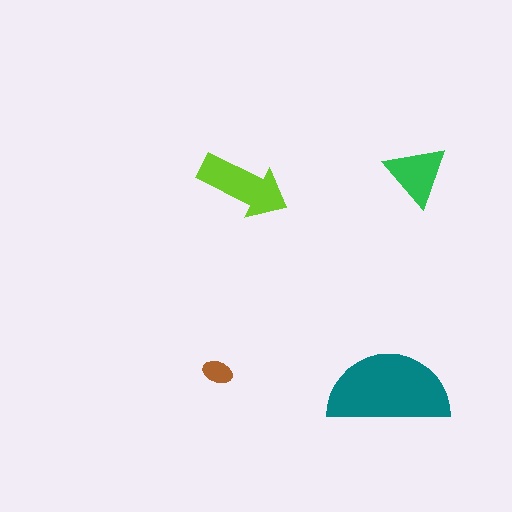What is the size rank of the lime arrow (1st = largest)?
2nd.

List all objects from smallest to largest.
The brown ellipse, the green triangle, the lime arrow, the teal semicircle.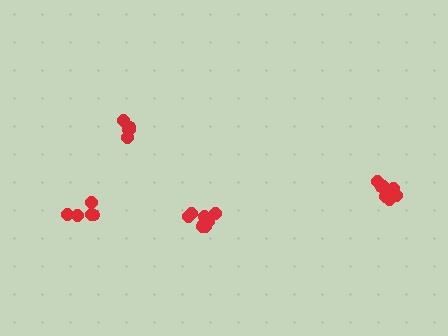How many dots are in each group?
Group 1: 8 dots, Group 2: 5 dots, Group 3: 7 dots, Group 4: 5 dots (25 total).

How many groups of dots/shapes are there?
There are 4 groups.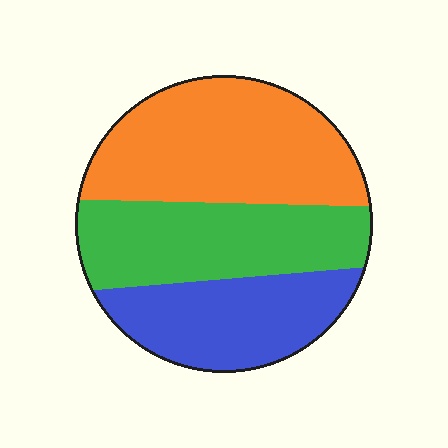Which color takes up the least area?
Blue, at roughly 25%.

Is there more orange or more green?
Orange.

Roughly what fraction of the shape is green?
Green covers about 30% of the shape.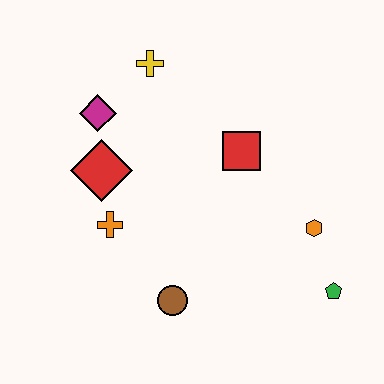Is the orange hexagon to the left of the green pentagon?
Yes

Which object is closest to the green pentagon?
The orange hexagon is closest to the green pentagon.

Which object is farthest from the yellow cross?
The green pentagon is farthest from the yellow cross.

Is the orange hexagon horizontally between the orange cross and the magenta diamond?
No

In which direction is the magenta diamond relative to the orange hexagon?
The magenta diamond is to the left of the orange hexagon.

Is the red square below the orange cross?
No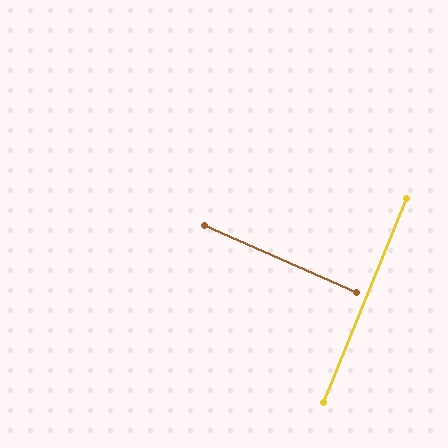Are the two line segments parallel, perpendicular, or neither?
Perpendicular — they meet at approximately 88°.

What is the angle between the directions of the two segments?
Approximately 88 degrees.